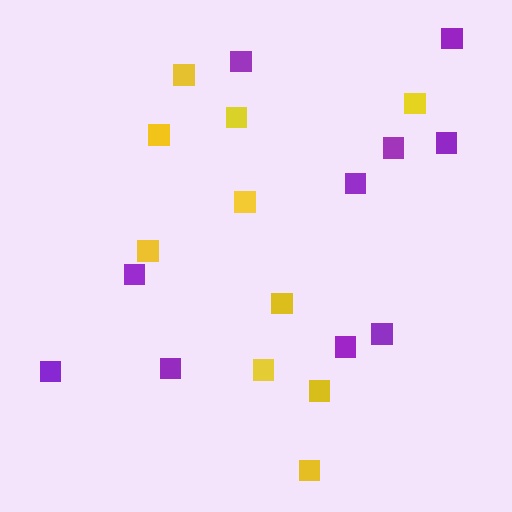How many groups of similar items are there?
There are 2 groups: one group of yellow squares (10) and one group of purple squares (10).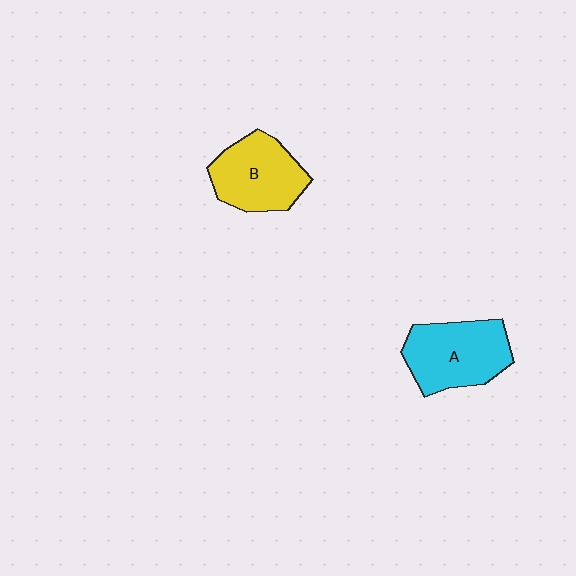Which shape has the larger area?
Shape A (cyan).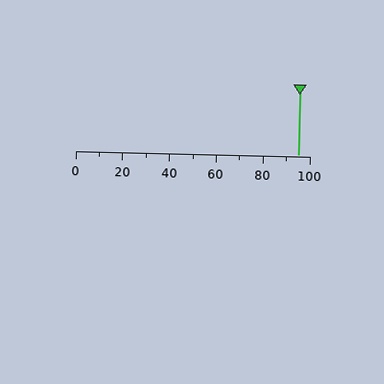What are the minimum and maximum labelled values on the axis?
The axis runs from 0 to 100.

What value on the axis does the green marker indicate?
The marker indicates approximately 95.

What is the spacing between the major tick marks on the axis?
The major ticks are spaced 20 apart.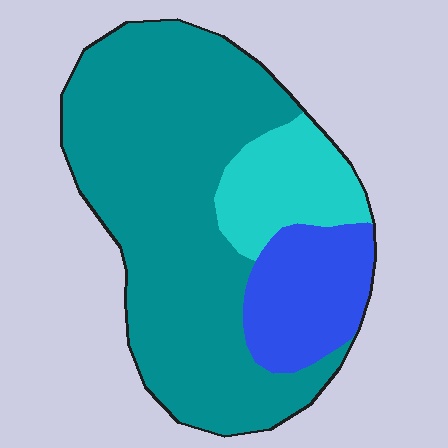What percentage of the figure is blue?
Blue takes up about one sixth (1/6) of the figure.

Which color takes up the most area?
Teal, at roughly 70%.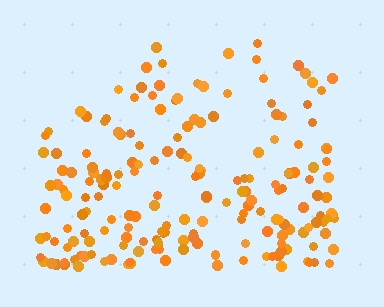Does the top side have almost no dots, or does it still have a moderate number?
Still a moderate number, just noticeably fewer than the bottom.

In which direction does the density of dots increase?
From top to bottom, with the bottom side densest.